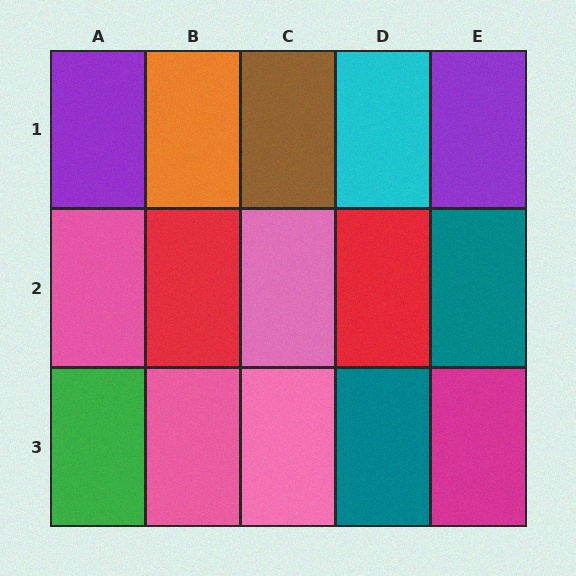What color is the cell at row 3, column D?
Teal.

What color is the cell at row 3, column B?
Pink.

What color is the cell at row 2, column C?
Pink.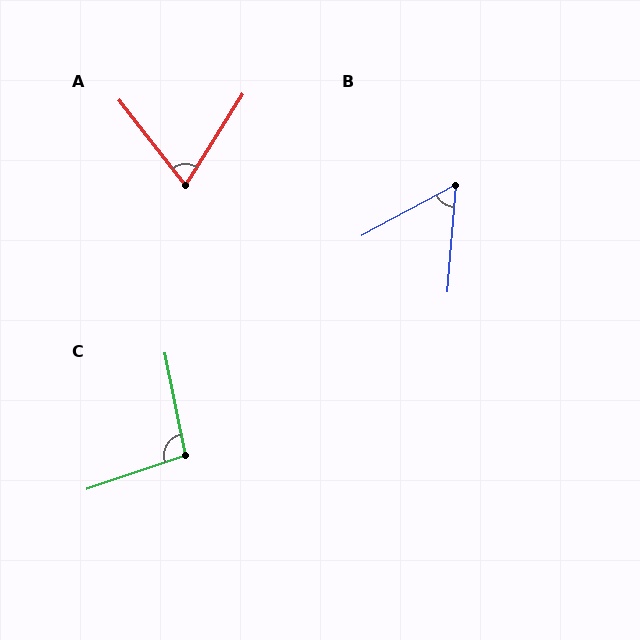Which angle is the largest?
C, at approximately 97 degrees.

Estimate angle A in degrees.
Approximately 70 degrees.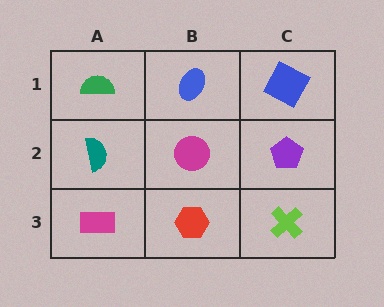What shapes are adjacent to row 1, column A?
A teal semicircle (row 2, column A), a blue ellipse (row 1, column B).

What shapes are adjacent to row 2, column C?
A blue square (row 1, column C), a lime cross (row 3, column C), a magenta circle (row 2, column B).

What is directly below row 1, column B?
A magenta circle.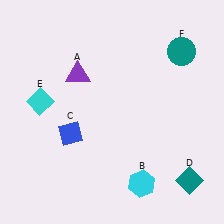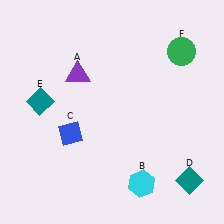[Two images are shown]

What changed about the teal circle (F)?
In Image 1, F is teal. In Image 2, it changed to green.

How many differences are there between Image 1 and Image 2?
There are 2 differences between the two images.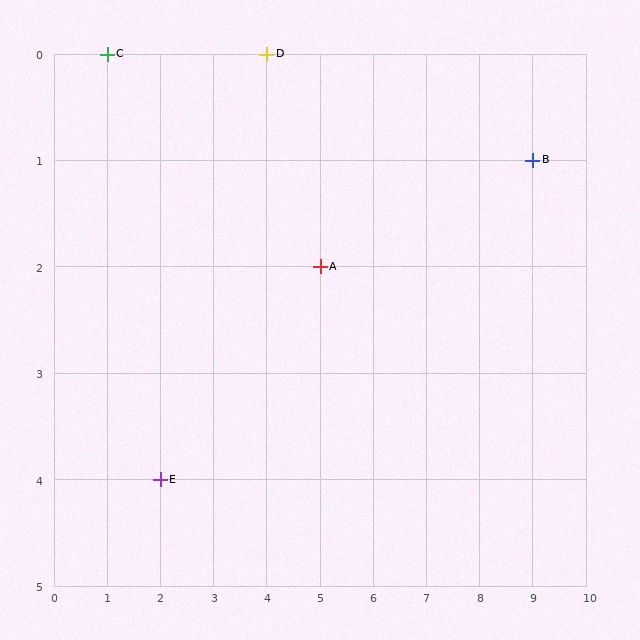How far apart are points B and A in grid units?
Points B and A are 4 columns and 1 row apart (about 4.1 grid units diagonally).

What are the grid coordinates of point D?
Point D is at grid coordinates (4, 0).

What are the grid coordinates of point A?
Point A is at grid coordinates (5, 2).